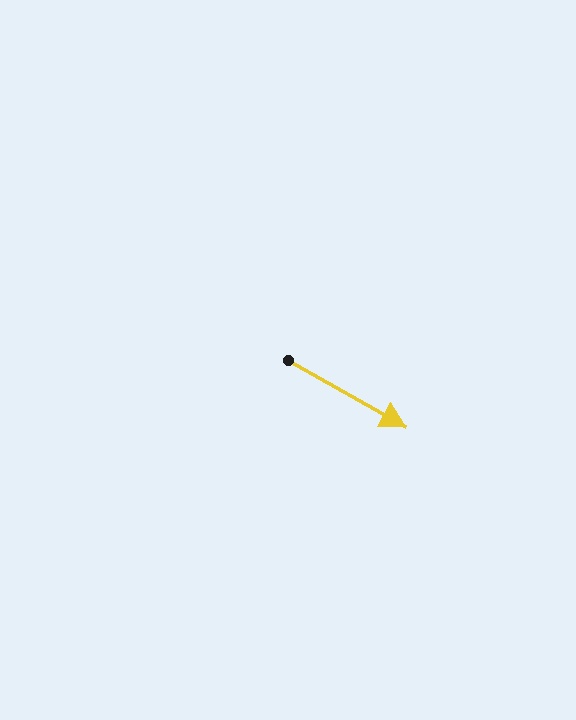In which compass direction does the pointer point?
Southeast.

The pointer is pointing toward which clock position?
Roughly 4 o'clock.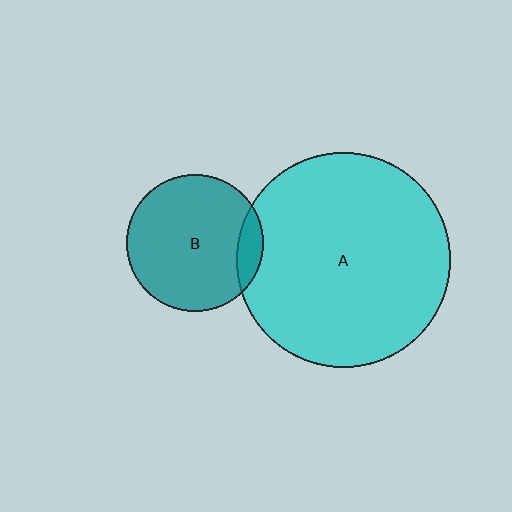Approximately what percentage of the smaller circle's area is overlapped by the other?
Approximately 10%.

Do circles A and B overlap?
Yes.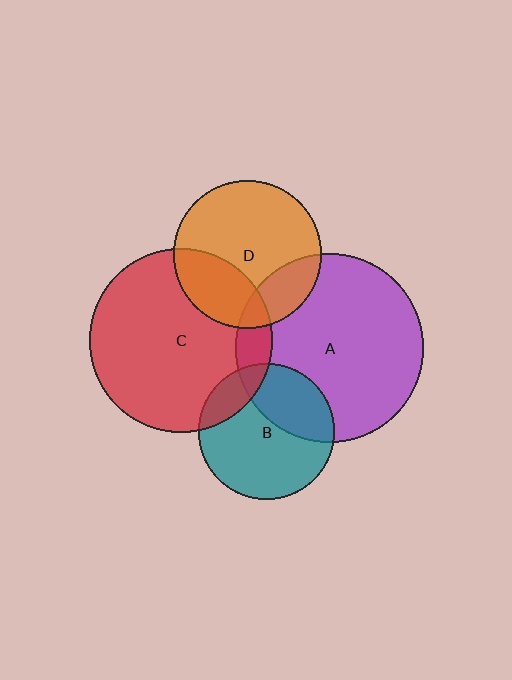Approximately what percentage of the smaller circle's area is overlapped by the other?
Approximately 30%.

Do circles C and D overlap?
Yes.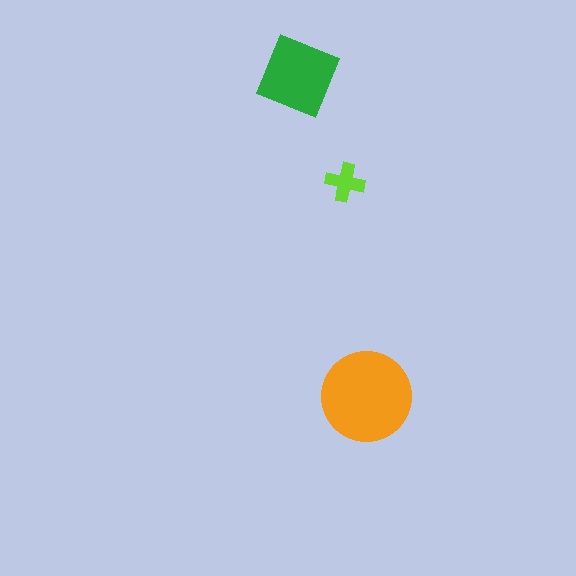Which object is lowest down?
The orange circle is bottommost.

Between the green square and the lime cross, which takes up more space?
The green square.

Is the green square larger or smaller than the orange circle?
Smaller.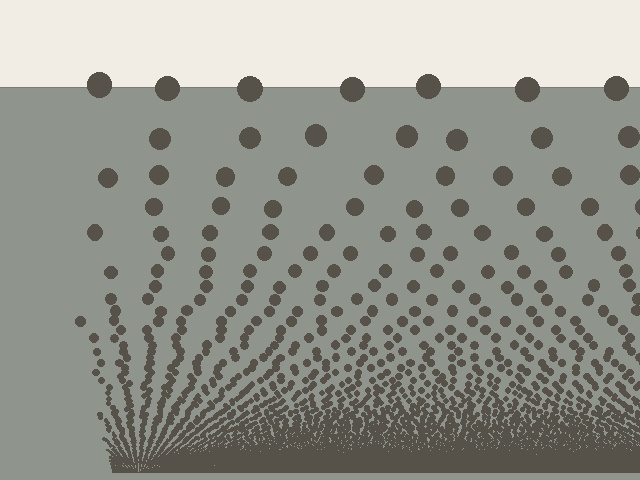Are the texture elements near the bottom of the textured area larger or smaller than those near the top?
Smaller. The gradient is inverted — elements near the bottom are smaller and denser.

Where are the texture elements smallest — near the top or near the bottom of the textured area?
Near the bottom.